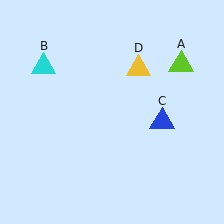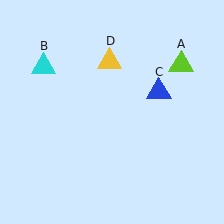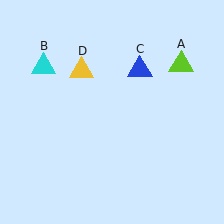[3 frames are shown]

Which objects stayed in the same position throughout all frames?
Lime triangle (object A) and cyan triangle (object B) remained stationary.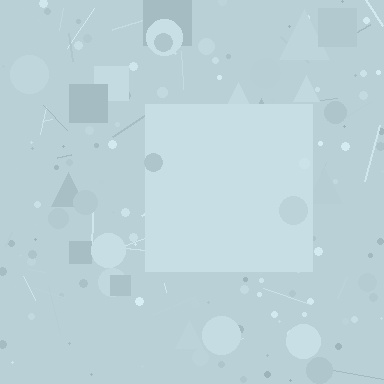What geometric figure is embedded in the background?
A square is embedded in the background.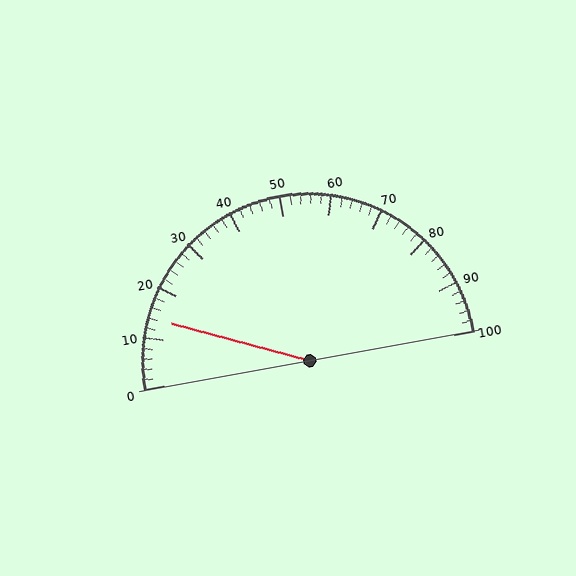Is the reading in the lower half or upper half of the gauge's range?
The reading is in the lower half of the range (0 to 100).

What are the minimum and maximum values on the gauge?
The gauge ranges from 0 to 100.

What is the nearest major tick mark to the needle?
The nearest major tick mark is 10.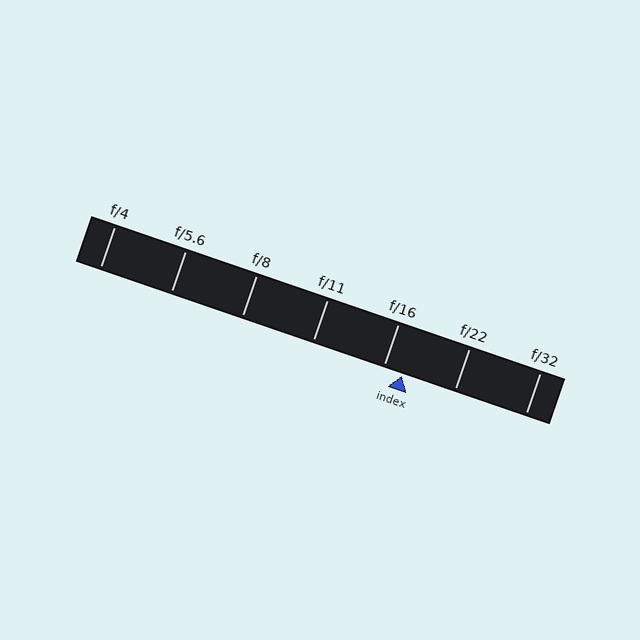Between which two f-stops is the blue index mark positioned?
The index mark is between f/16 and f/22.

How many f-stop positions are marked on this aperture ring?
There are 7 f-stop positions marked.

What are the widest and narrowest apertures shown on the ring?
The widest aperture shown is f/4 and the narrowest is f/32.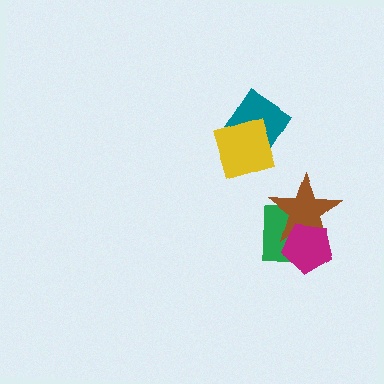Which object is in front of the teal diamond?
The yellow diamond is in front of the teal diamond.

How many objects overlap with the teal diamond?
1 object overlaps with the teal diamond.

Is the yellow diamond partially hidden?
No, no other shape covers it.